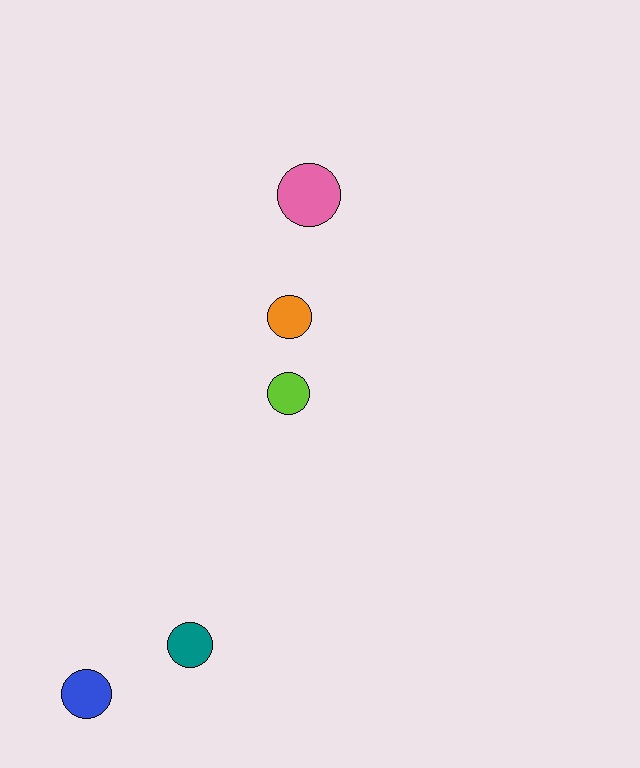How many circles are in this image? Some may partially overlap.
There are 5 circles.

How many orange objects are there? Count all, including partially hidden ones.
There is 1 orange object.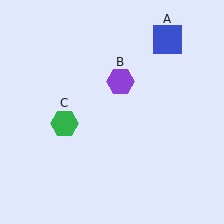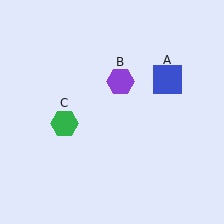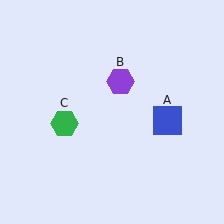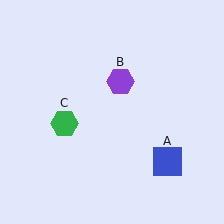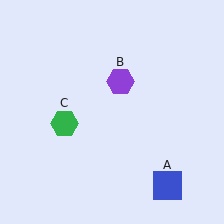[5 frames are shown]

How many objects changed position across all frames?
1 object changed position: blue square (object A).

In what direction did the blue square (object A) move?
The blue square (object A) moved down.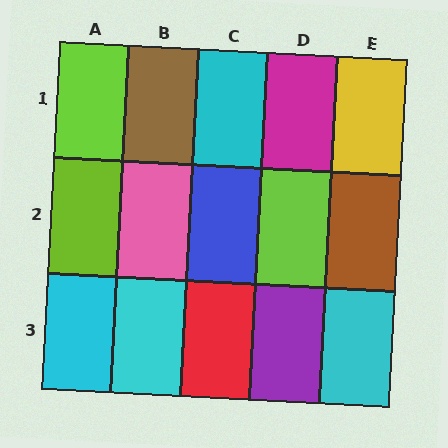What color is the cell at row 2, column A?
Lime.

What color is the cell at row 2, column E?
Brown.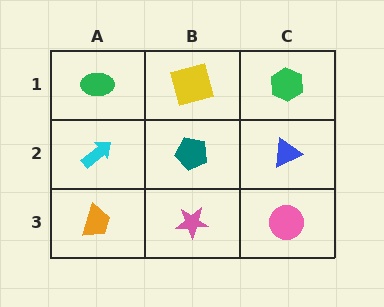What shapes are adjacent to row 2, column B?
A yellow square (row 1, column B), a pink star (row 3, column B), a cyan arrow (row 2, column A), a blue triangle (row 2, column C).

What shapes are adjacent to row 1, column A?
A cyan arrow (row 2, column A), a yellow square (row 1, column B).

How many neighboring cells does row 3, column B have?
3.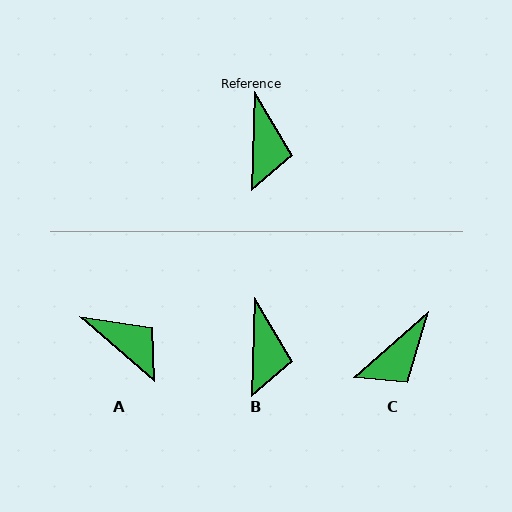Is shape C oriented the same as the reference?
No, it is off by about 46 degrees.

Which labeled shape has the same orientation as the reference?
B.